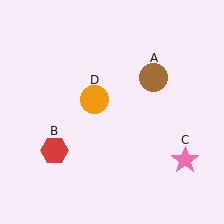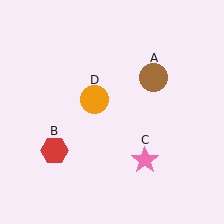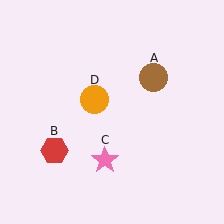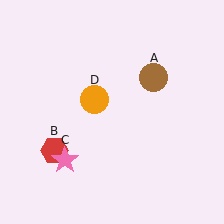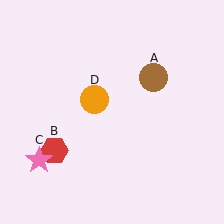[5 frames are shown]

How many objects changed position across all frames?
1 object changed position: pink star (object C).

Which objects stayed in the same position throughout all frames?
Brown circle (object A) and red hexagon (object B) and orange circle (object D) remained stationary.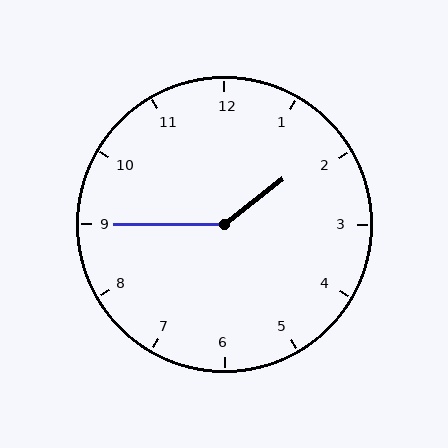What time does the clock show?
1:45.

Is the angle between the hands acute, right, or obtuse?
It is obtuse.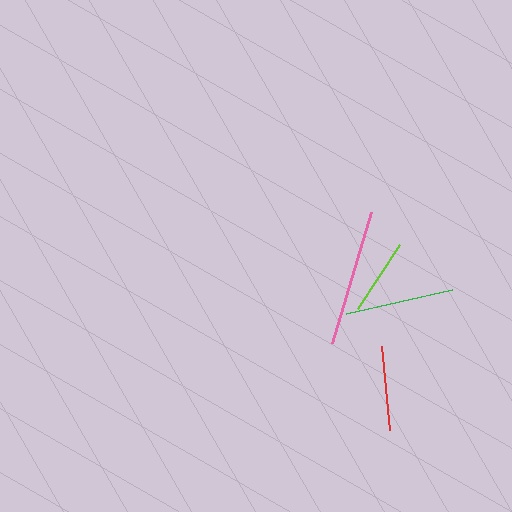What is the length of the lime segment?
The lime segment is approximately 76 pixels long.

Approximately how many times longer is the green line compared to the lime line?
The green line is approximately 1.4 times the length of the lime line.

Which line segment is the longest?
The pink line is the longest at approximately 136 pixels.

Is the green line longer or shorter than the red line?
The green line is longer than the red line.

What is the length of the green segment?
The green segment is approximately 109 pixels long.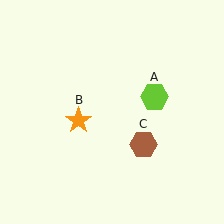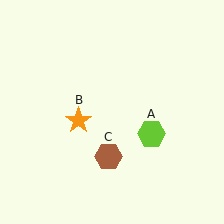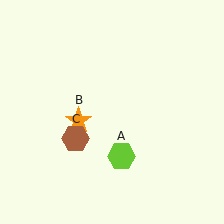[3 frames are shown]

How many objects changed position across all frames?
2 objects changed position: lime hexagon (object A), brown hexagon (object C).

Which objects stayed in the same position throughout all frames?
Orange star (object B) remained stationary.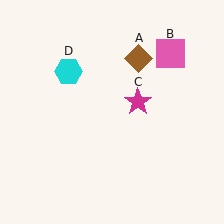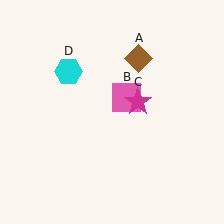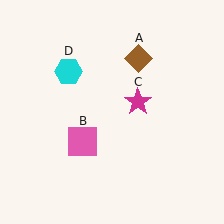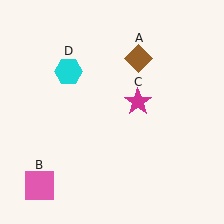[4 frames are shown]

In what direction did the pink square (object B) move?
The pink square (object B) moved down and to the left.